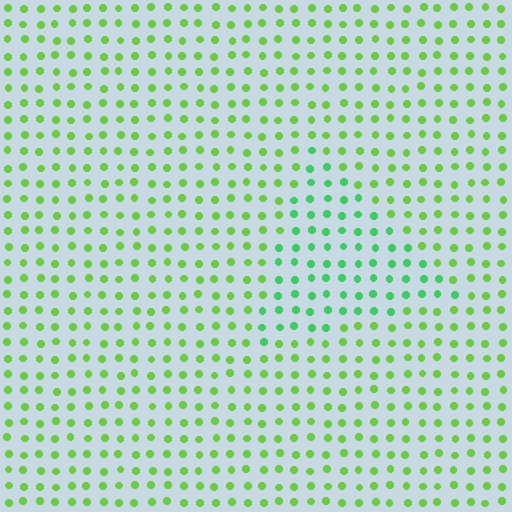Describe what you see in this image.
The image is filled with small lime elements in a uniform arrangement. A triangle-shaped region is visible where the elements are tinted to a slightly different hue, forming a subtle color boundary.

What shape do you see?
I see a triangle.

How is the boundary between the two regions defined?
The boundary is defined purely by a slight shift in hue (about 36 degrees). Spacing, size, and orientation are identical on both sides.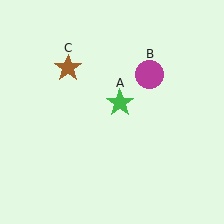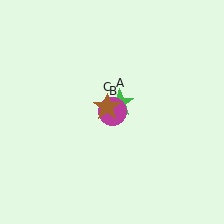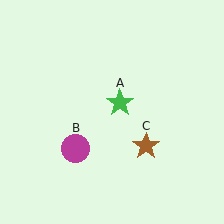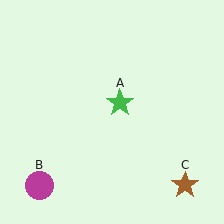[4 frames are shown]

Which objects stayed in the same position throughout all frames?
Green star (object A) remained stationary.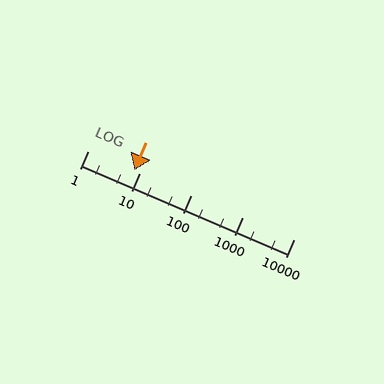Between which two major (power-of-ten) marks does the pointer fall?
The pointer is between 1 and 10.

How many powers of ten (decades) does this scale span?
The scale spans 4 decades, from 1 to 10000.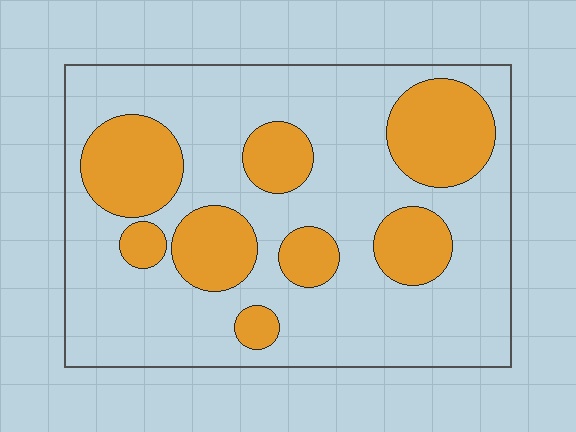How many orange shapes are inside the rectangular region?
8.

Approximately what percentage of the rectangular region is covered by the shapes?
Approximately 30%.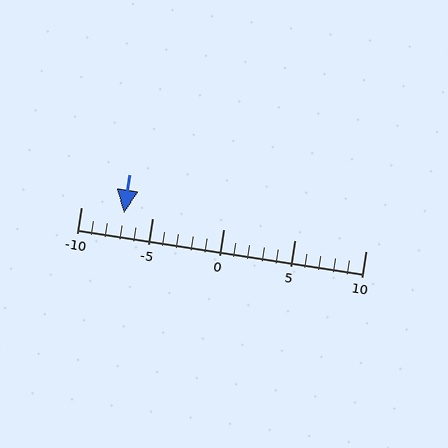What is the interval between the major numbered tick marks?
The major tick marks are spaced 5 units apart.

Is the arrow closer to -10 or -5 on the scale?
The arrow is closer to -5.